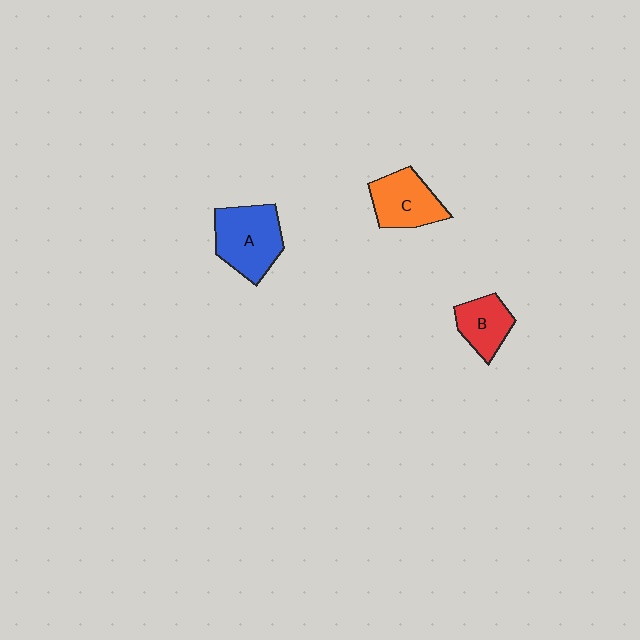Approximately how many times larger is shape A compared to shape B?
Approximately 1.6 times.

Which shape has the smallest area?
Shape B (red).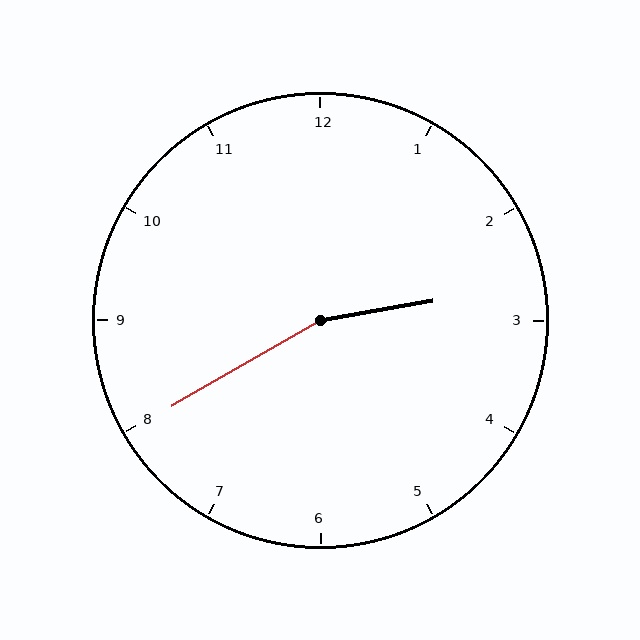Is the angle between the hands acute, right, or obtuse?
It is obtuse.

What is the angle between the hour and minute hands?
Approximately 160 degrees.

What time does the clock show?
2:40.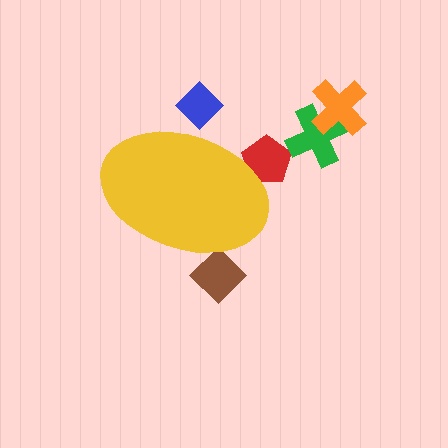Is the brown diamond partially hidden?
Yes, the brown diamond is partially hidden behind the yellow ellipse.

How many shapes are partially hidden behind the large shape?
3 shapes are partially hidden.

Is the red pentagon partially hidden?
Yes, the red pentagon is partially hidden behind the yellow ellipse.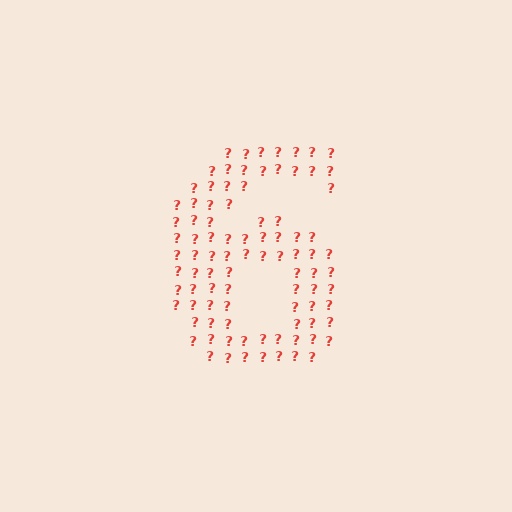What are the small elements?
The small elements are question marks.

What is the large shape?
The large shape is the digit 6.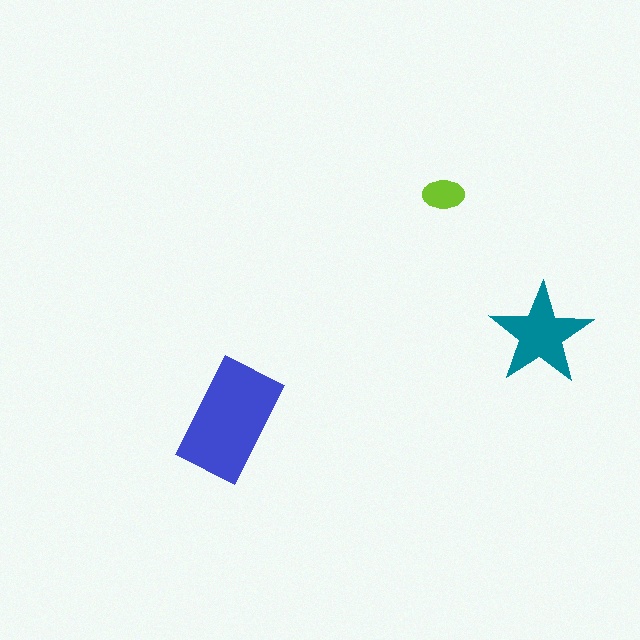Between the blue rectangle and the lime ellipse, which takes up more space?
The blue rectangle.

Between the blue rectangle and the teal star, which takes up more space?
The blue rectangle.